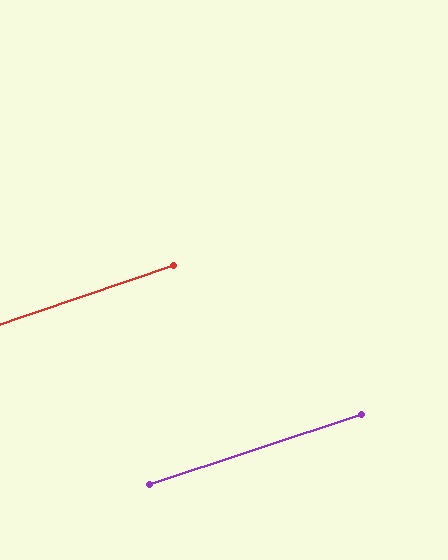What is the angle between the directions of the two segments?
Approximately 0 degrees.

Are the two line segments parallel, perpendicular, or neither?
Parallel — their directions differ by only 0.3°.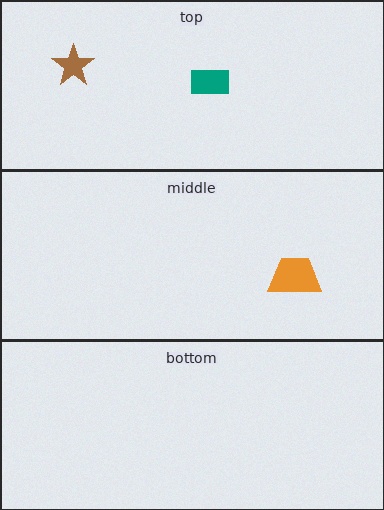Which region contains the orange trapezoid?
The middle region.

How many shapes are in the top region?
2.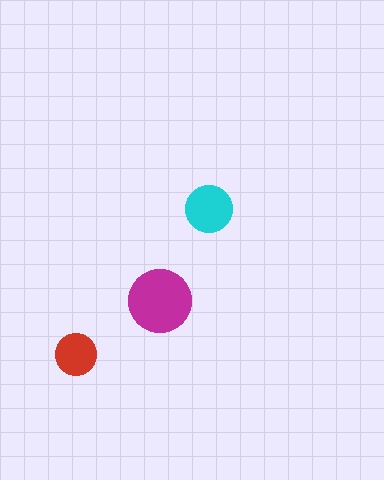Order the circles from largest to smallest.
the magenta one, the cyan one, the red one.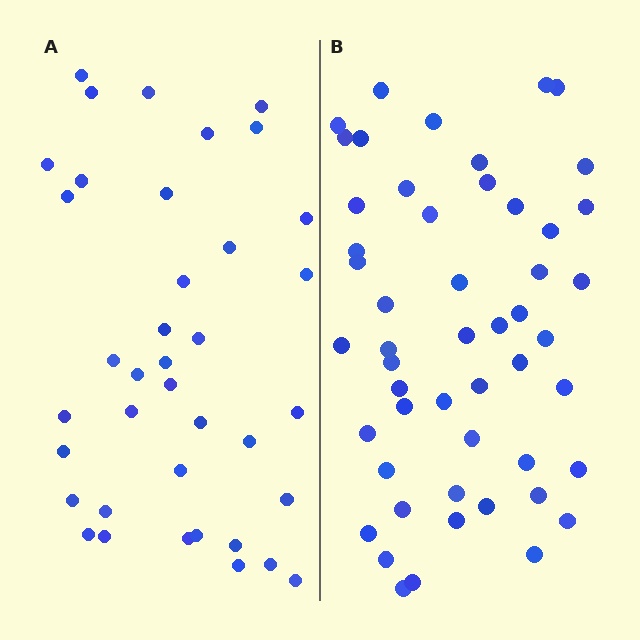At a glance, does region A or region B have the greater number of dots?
Region B (the right region) has more dots.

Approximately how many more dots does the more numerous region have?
Region B has approximately 15 more dots than region A.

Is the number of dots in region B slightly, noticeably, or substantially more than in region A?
Region B has noticeably more, but not dramatically so. The ratio is roughly 1.3 to 1.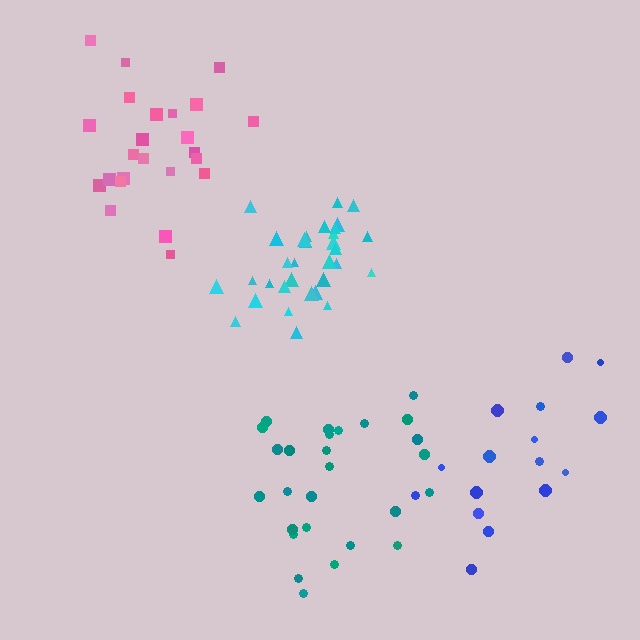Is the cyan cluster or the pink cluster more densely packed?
Cyan.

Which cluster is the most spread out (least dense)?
Blue.